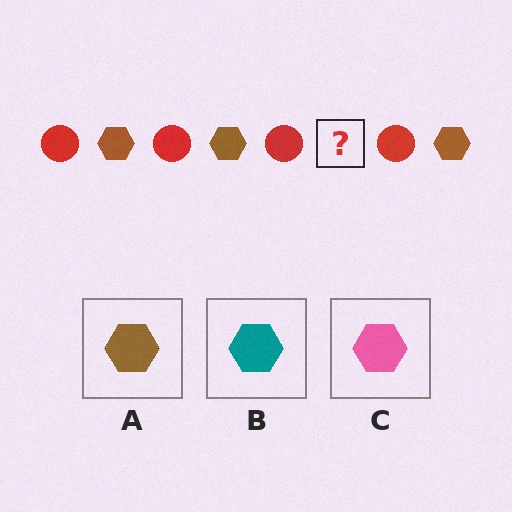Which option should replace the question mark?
Option A.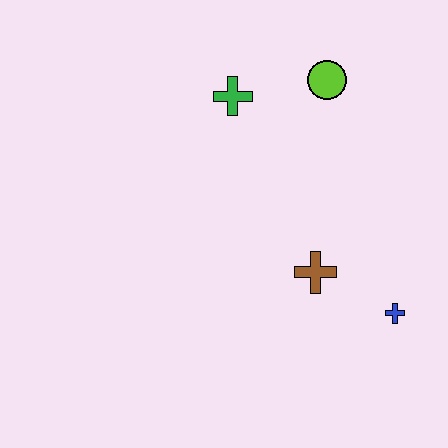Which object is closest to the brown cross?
The blue cross is closest to the brown cross.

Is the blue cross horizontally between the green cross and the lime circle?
No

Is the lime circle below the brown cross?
No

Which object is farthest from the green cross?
The blue cross is farthest from the green cross.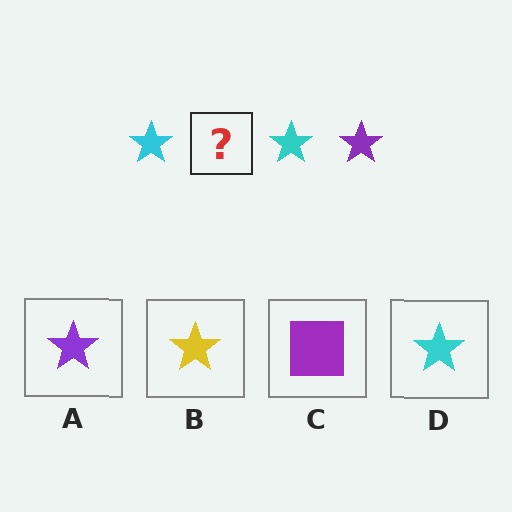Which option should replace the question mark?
Option A.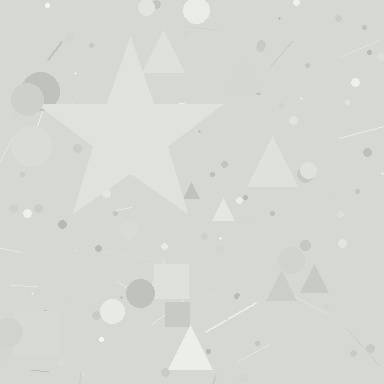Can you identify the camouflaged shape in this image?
The camouflaged shape is a star.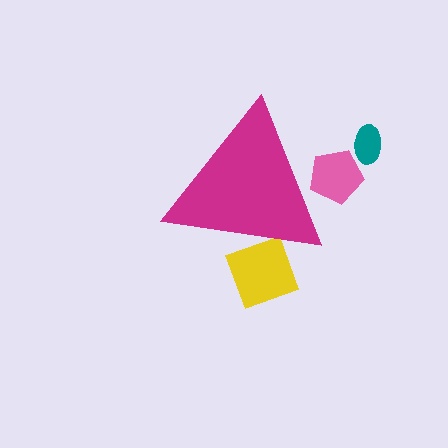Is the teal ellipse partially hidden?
No, the teal ellipse is fully visible.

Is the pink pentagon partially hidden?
Yes, the pink pentagon is partially hidden behind the magenta triangle.